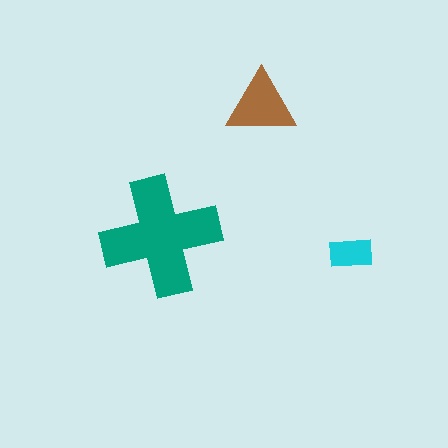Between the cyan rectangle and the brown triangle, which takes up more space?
The brown triangle.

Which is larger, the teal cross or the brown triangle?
The teal cross.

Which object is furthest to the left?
The teal cross is leftmost.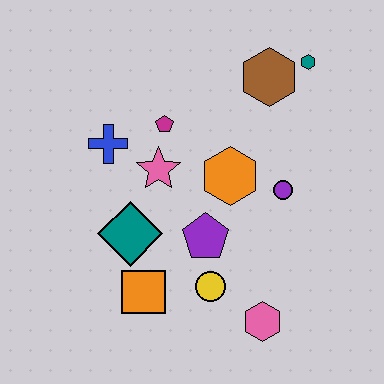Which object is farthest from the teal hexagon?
The orange square is farthest from the teal hexagon.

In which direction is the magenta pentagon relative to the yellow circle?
The magenta pentagon is above the yellow circle.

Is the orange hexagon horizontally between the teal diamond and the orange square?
No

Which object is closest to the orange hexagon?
The purple circle is closest to the orange hexagon.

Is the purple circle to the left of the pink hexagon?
No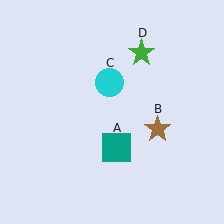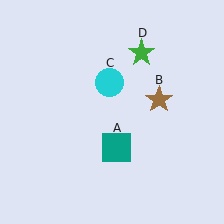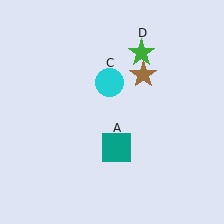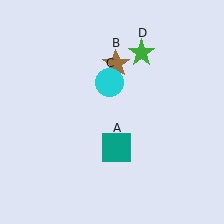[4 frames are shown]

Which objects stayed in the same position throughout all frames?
Teal square (object A) and cyan circle (object C) and green star (object D) remained stationary.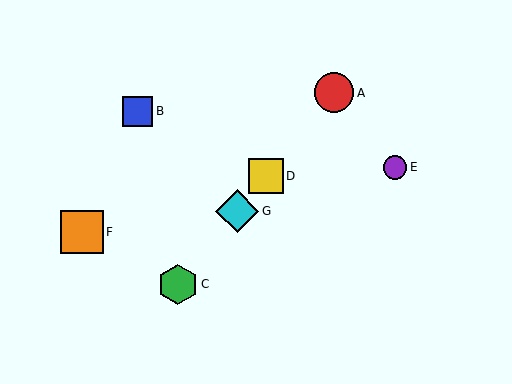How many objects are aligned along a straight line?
4 objects (A, C, D, G) are aligned along a straight line.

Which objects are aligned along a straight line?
Objects A, C, D, G are aligned along a straight line.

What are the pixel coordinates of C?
Object C is at (178, 284).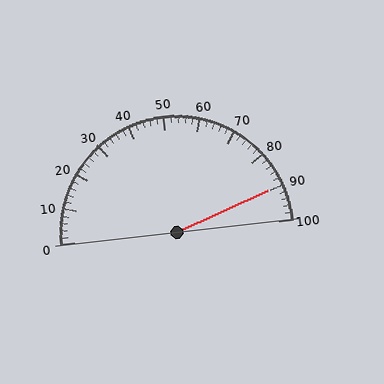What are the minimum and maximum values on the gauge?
The gauge ranges from 0 to 100.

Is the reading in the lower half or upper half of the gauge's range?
The reading is in the upper half of the range (0 to 100).